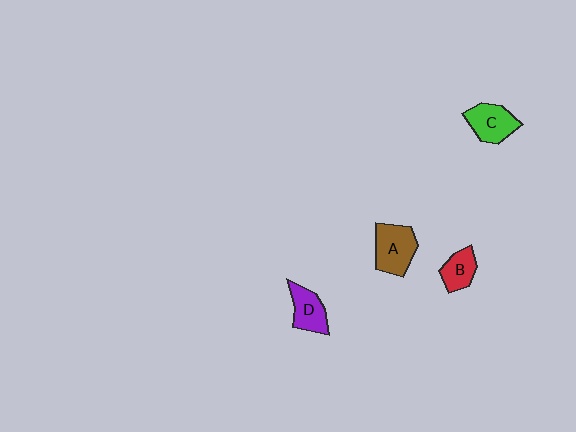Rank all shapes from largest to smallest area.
From largest to smallest: A (brown), C (green), D (purple), B (red).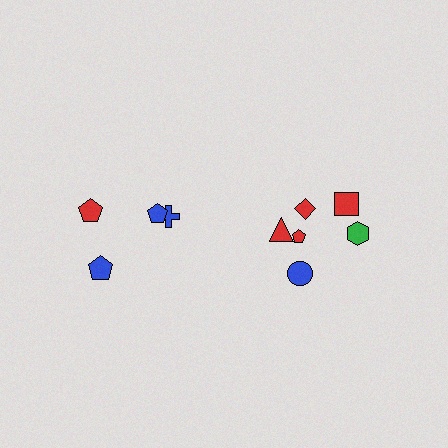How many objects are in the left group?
There are 4 objects.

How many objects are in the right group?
There are 6 objects.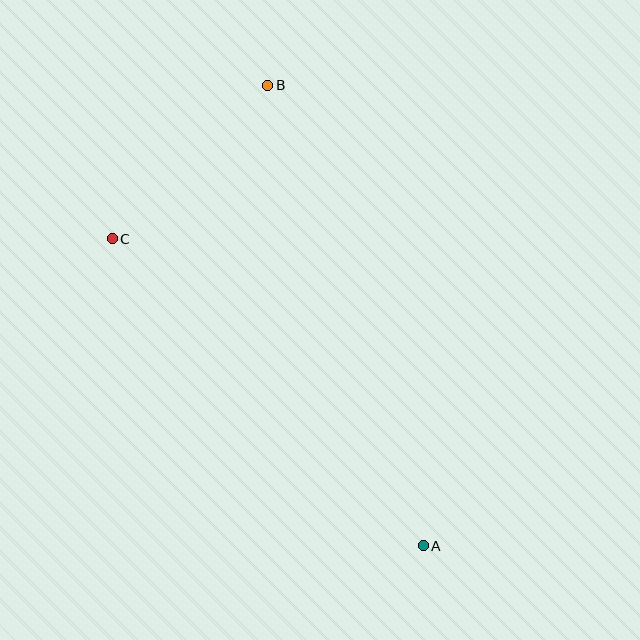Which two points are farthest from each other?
Points A and B are farthest from each other.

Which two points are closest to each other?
Points B and C are closest to each other.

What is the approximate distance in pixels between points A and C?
The distance between A and C is approximately 437 pixels.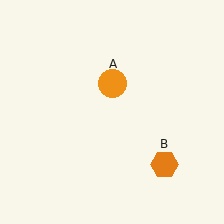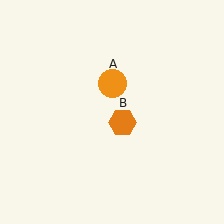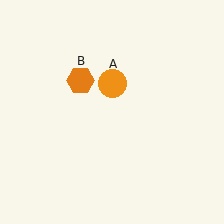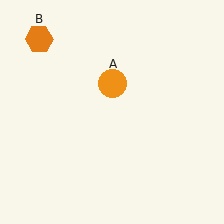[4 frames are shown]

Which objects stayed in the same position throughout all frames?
Orange circle (object A) remained stationary.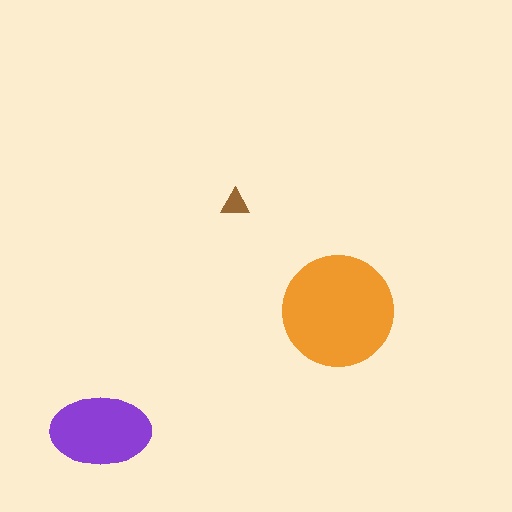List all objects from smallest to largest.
The brown triangle, the purple ellipse, the orange circle.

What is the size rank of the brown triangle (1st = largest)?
3rd.